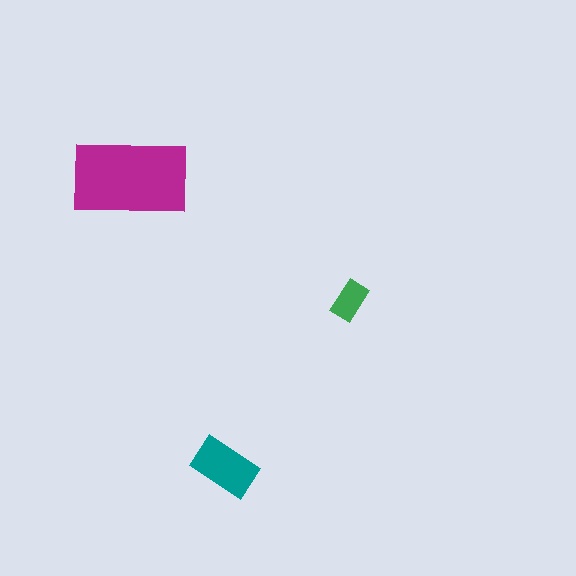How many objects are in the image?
There are 3 objects in the image.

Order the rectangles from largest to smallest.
the magenta one, the teal one, the green one.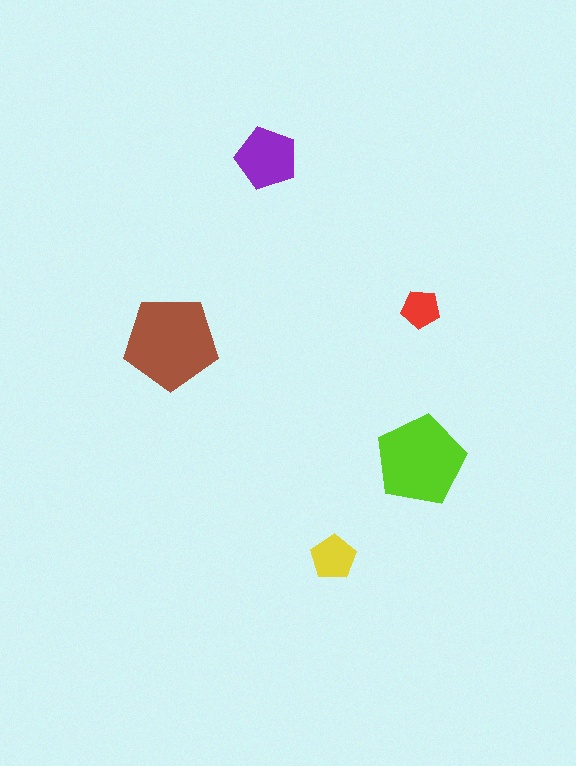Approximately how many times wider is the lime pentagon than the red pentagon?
About 2.5 times wider.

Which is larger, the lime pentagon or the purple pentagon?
The lime one.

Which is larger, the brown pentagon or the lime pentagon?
The brown one.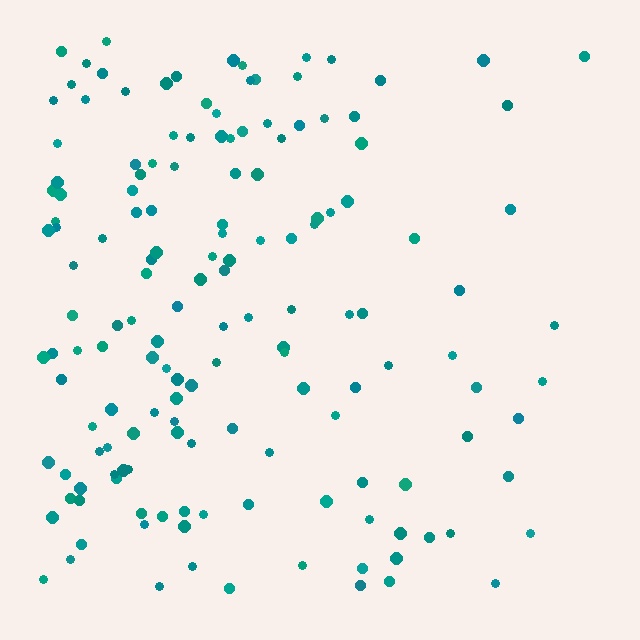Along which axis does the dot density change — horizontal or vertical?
Horizontal.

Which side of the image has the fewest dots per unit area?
The right.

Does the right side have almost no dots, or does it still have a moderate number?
Still a moderate number, just noticeably fewer than the left.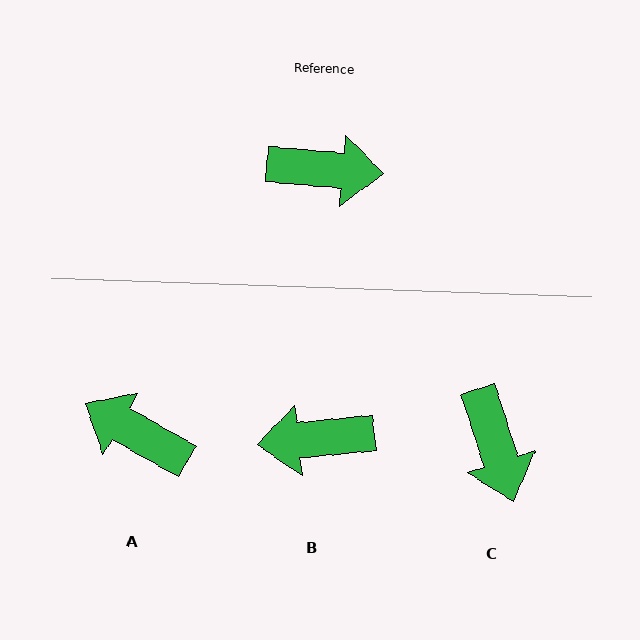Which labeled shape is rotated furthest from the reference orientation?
B, about 169 degrees away.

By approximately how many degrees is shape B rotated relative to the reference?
Approximately 169 degrees clockwise.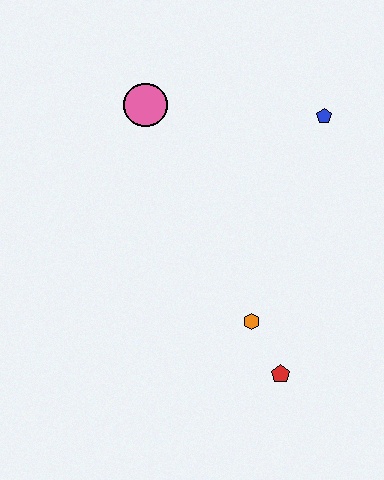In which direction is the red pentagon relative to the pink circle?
The red pentagon is below the pink circle.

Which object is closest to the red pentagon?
The orange hexagon is closest to the red pentagon.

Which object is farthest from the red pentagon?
The pink circle is farthest from the red pentagon.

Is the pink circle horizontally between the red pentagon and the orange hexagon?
No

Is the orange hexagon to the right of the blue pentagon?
No